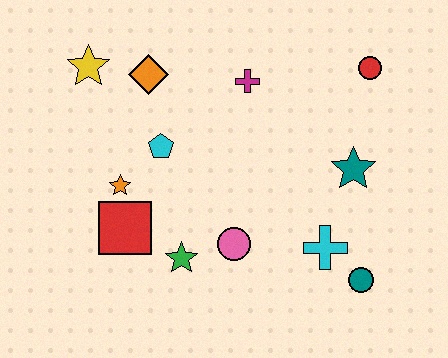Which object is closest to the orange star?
The red square is closest to the orange star.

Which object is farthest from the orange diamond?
The teal circle is farthest from the orange diamond.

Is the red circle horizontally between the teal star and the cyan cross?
No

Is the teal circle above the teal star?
No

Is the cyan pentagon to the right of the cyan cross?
No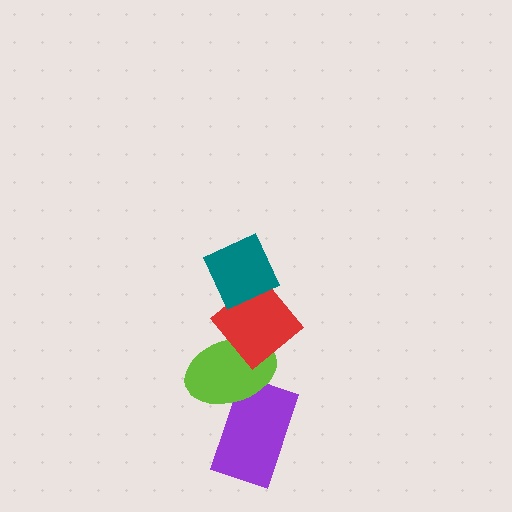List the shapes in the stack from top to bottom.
From top to bottom: the teal diamond, the red diamond, the lime ellipse, the purple rectangle.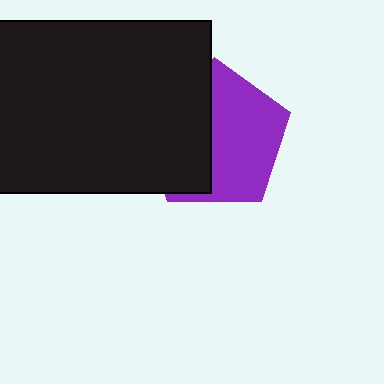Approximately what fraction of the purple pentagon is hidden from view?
Roughly 45% of the purple pentagon is hidden behind the black rectangle.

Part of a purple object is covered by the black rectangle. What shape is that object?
It is a pentagon.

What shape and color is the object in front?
The object in front is a black rectangle.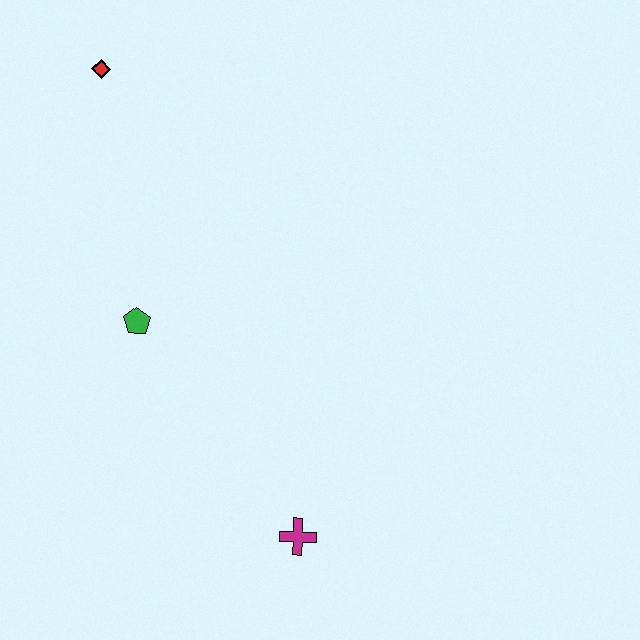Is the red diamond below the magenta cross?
No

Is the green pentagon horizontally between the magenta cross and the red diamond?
Yes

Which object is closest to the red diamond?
The green pentagon is closest to the red diamond.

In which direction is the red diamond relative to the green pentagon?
The red diamond is above the green pentagon.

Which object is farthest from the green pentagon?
The magenta cross is farthest from the green pentagon.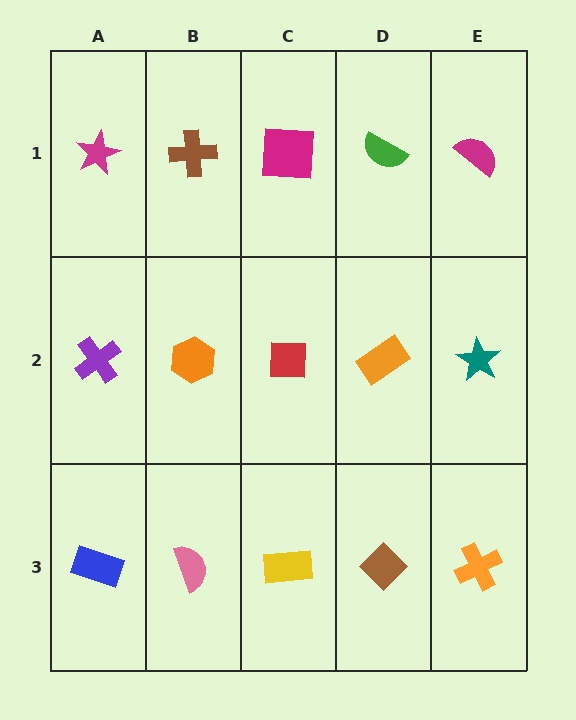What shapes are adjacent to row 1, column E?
A teal star (row 2, column E), a green semicircle (row 1, column D).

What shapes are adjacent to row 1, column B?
An orange hexagon (row 2, column B), a magenta star (row 1, column A), a magenta square (row 1, column C).